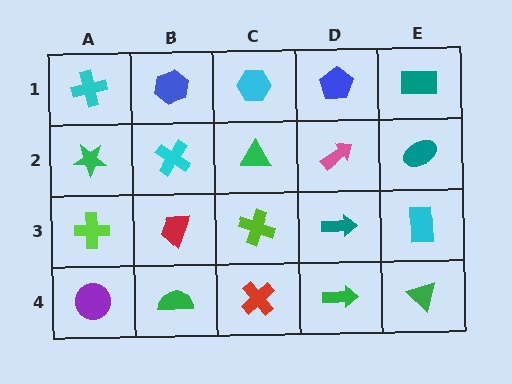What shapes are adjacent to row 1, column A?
A green star (row 2, column A), a blue hexagon (row 1, column B).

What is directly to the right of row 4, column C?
A green arrow.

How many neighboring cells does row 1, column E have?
2.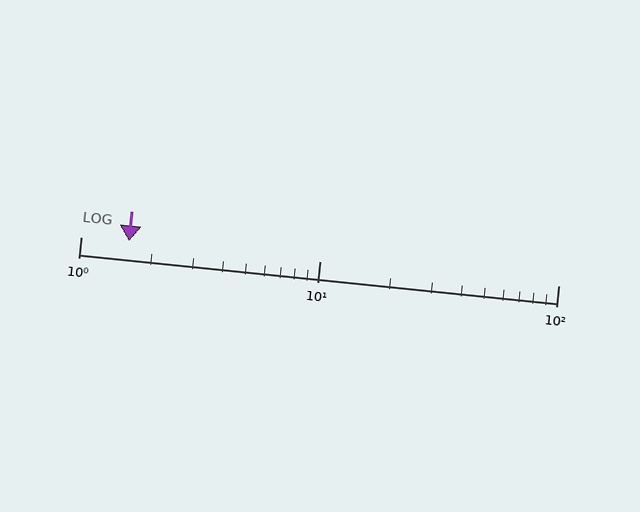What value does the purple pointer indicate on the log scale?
The pointer indicates approximately 1.6.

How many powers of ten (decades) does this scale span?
The scale spans 2 decades, from 1 to 100.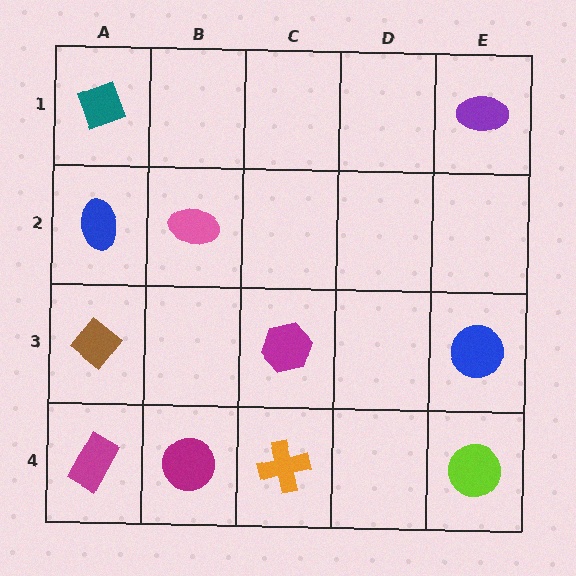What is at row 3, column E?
A blue circle.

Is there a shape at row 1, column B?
No, that cell is empty.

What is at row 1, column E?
A purple ellipse.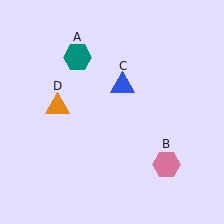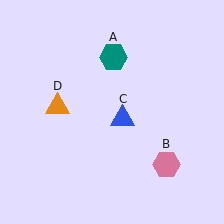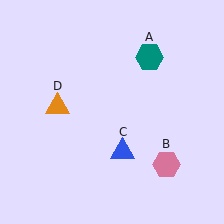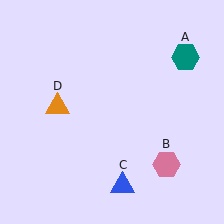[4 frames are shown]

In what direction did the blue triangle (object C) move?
The blue triangle (object C) moved down.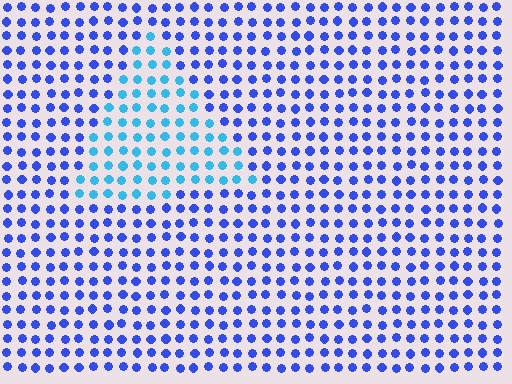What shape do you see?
I see a triangle.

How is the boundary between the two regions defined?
The boundary is defined purely by a slight shift in hue (about 38 degrees). Spacing, size, and orientation are identical on both sides.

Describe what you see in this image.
The image is filled with small blue elements in a uniform arrangement. A triangle-shaped region is visible where the elements are tinted to a slightly different hue, forming a subtle color boundary.